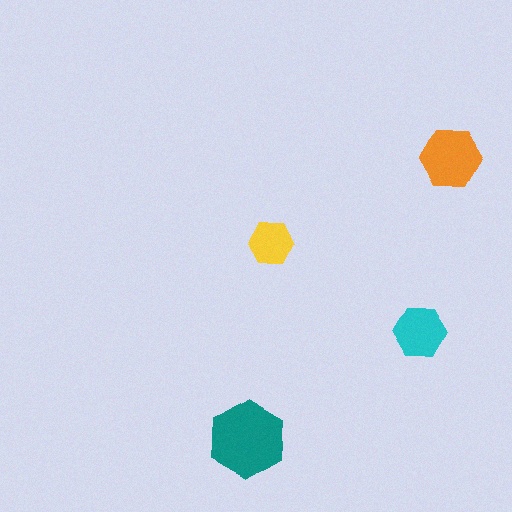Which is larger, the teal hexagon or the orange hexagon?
The teal one.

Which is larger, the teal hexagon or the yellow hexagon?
The teal one.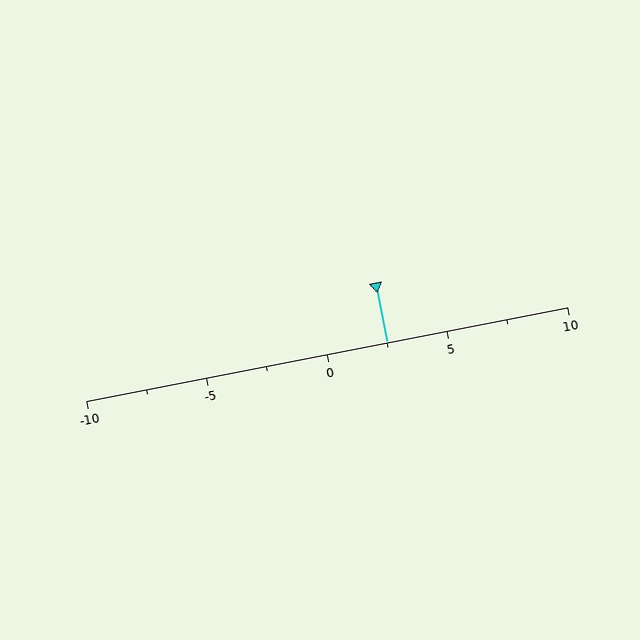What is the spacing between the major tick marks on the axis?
The major ticks are spaced 5 apart.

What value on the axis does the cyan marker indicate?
The marker indicates approximately 2.5.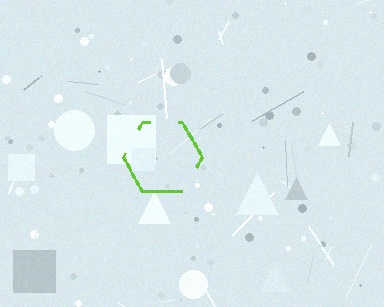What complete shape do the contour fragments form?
The contour fragments form a hexagon.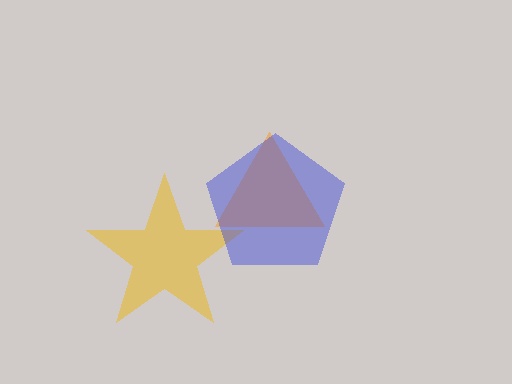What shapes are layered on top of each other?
The layered shapes are: a yellow star, an orange triangle, a blue pentagon.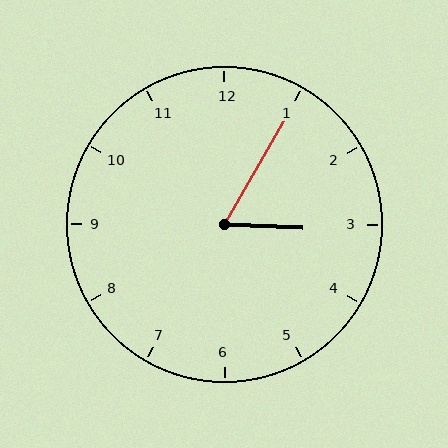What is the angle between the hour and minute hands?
Approximately 62 degrees.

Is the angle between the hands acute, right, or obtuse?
It is acute.